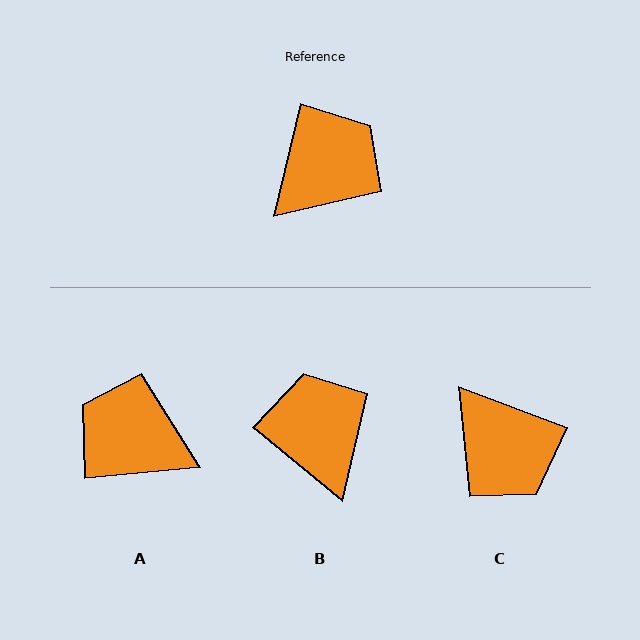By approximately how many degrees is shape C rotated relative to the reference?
Approximately 98 degrees clockwise.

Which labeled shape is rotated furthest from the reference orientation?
A, about 109 degrees away.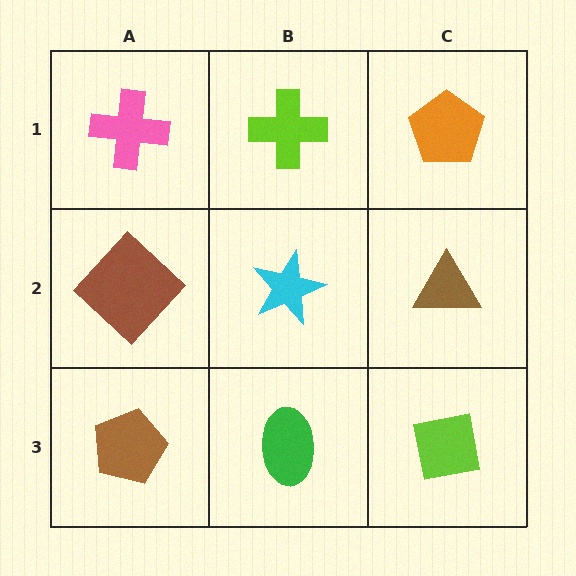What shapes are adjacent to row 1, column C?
A brown triangle (row 2, column C), a lime cross (row 1, column B).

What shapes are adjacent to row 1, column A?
A brown diamond (row 2, column A), a lime cross (row 1, column B).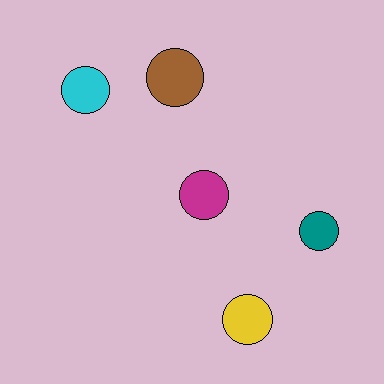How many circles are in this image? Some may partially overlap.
There are 5 circles.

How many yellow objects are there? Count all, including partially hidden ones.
There is 1 yellow object.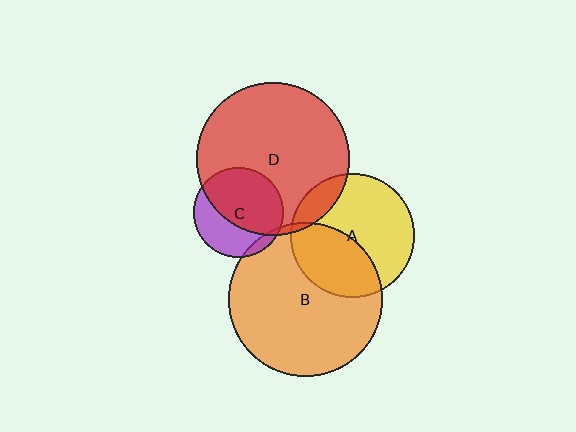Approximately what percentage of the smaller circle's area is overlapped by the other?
Approximately 40%.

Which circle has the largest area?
Circle B (orange).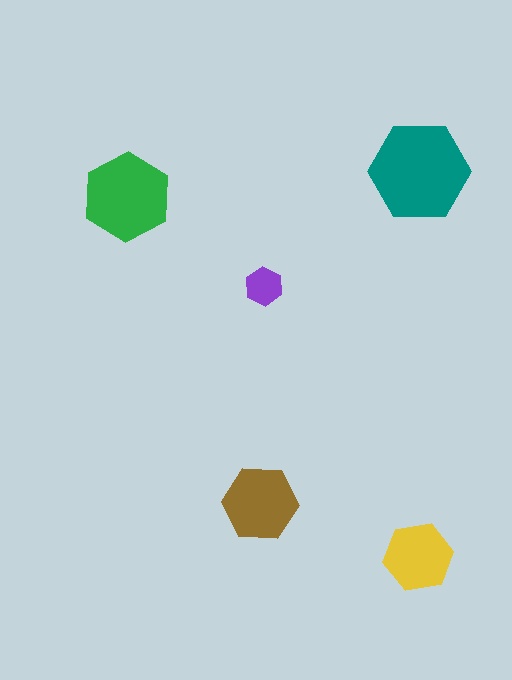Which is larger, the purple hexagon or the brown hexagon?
The brown one.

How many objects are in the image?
There are 5 objects in the image.